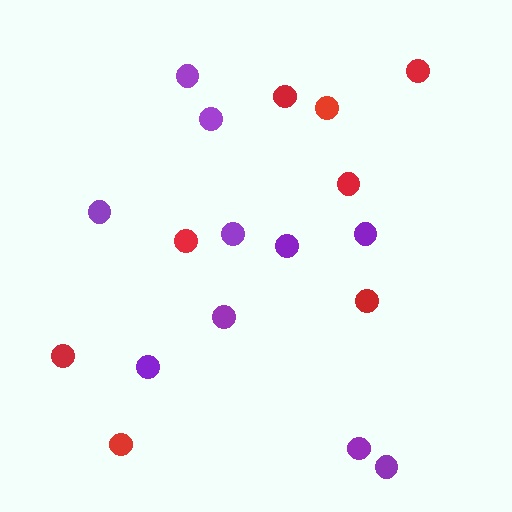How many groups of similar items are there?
There are 2 groups: one group of red circles (8) and one group of purple circles (10).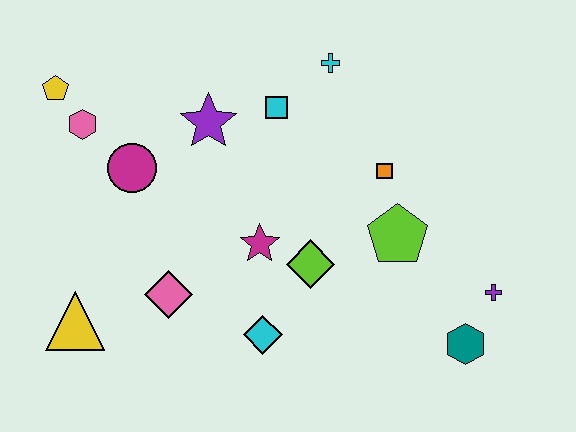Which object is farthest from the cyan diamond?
The yellow pentagon is farthest from the cyan diamond.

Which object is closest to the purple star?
The cyan square is closest to the purple star.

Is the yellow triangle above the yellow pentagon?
No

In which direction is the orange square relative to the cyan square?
The orange square is to the right of the cyan square.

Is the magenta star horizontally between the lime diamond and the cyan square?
No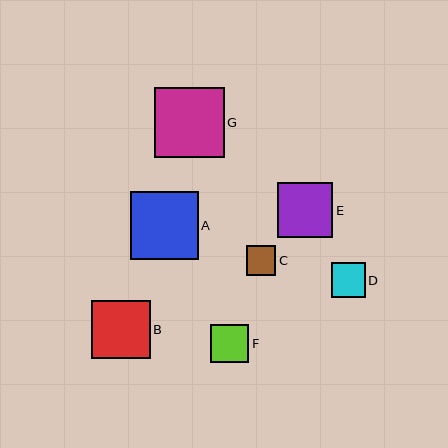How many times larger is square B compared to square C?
Square B is approximately 2.0 times the size of square C.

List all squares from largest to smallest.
From largest to smallest: G, A, B, E, F, D, C.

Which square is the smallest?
Square C is the smallest with a size of approximately 30 pixels.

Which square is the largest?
Square G is the largest with a size of approximately 70 pixels.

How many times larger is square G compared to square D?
Square G is approximately 2.0 times the size of square D.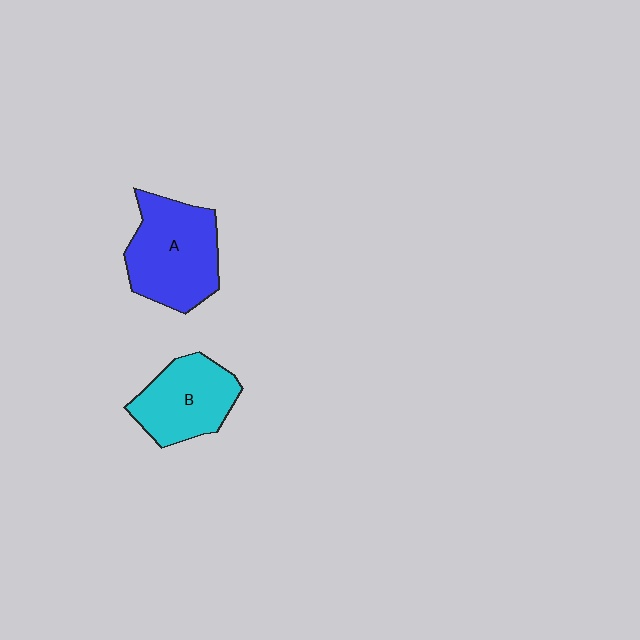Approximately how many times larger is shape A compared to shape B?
Approximately 1.3 times.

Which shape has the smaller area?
Shape B (cyan).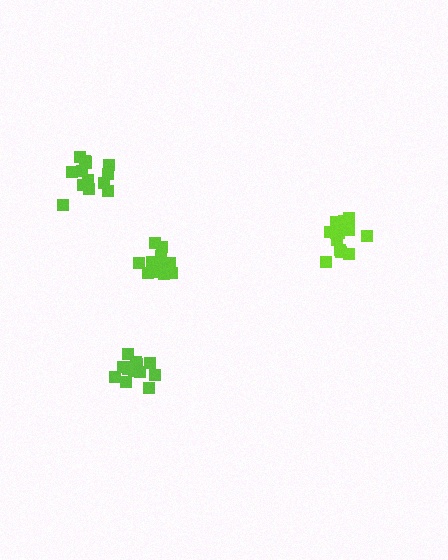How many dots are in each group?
Group 1: 13 dots, Group 2: 13 dots, Group 3: 14 dots, Group 4: 13 dots (53 total).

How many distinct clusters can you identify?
There are 4 distinct clusters.